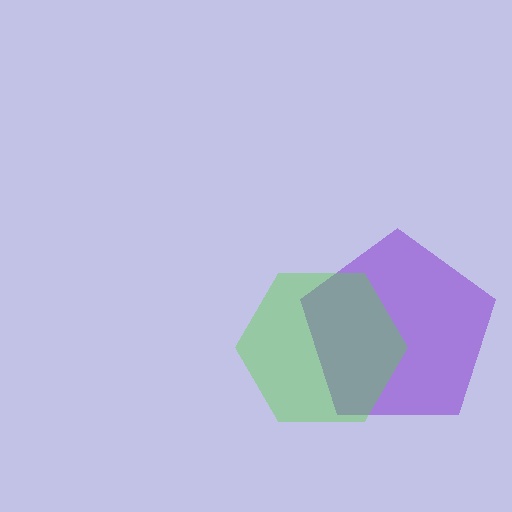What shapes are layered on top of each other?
The layered shapes are: a purple pentagon, a lime hexagon.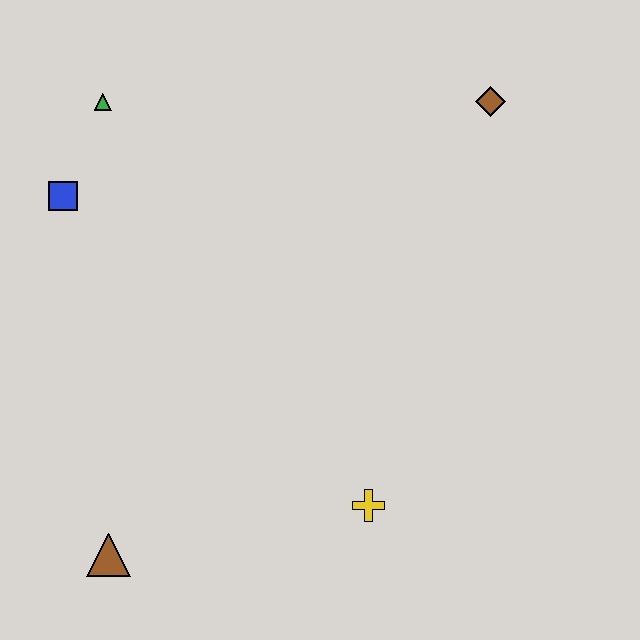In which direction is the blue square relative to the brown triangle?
The blue square is above the brown triangle.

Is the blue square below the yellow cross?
No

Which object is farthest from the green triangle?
The yellow cross is farthest from the green triangle.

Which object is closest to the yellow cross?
The brown triangle is closest to the yellow cross.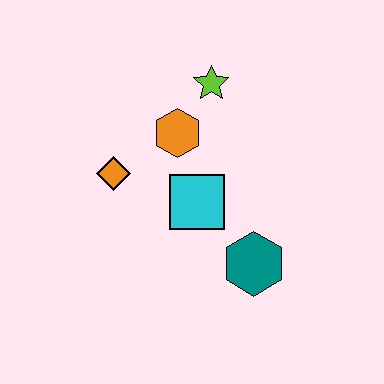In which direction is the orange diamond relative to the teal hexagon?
The orange diamond is to the left of the teal hexagon.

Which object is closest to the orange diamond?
The orange hexagon is closest to the orange diamond.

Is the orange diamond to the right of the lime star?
No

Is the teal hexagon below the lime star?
Yes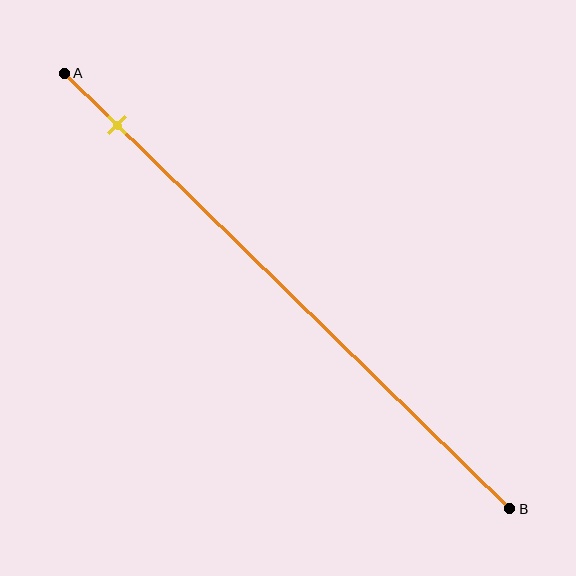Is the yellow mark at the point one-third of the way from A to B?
No, the mark is at about 10% from A, not at the 33% one-third point.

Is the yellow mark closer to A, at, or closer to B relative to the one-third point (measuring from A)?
The yellow mark is closer to point A than the one-third point of segment AB.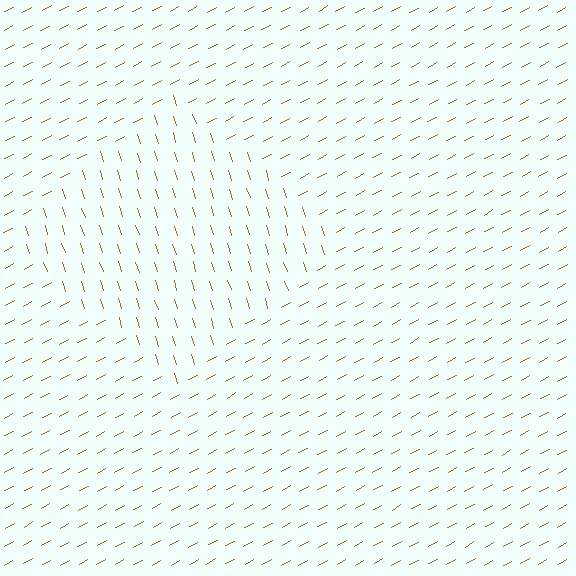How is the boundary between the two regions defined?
The boundary is defined purely by a change in line orientation (approximately 79 degrees difference). All lines are the same color and thickness.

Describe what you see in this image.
The image is filled with small brown line segments. A diamond region in the image has lines oriented differently from the surrounding lines, creating a visible texture boundary.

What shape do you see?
I see a diamond.